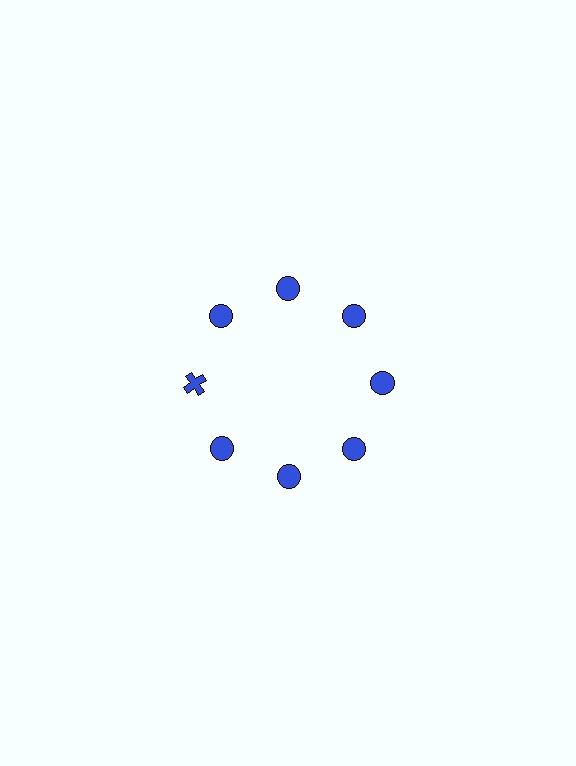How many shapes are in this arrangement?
There are 8 shapes arranged in a ring pattern.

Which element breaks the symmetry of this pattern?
The blue cross at roughly the 9 o'clock position breaks the symmetry. All other shapes are blue circles.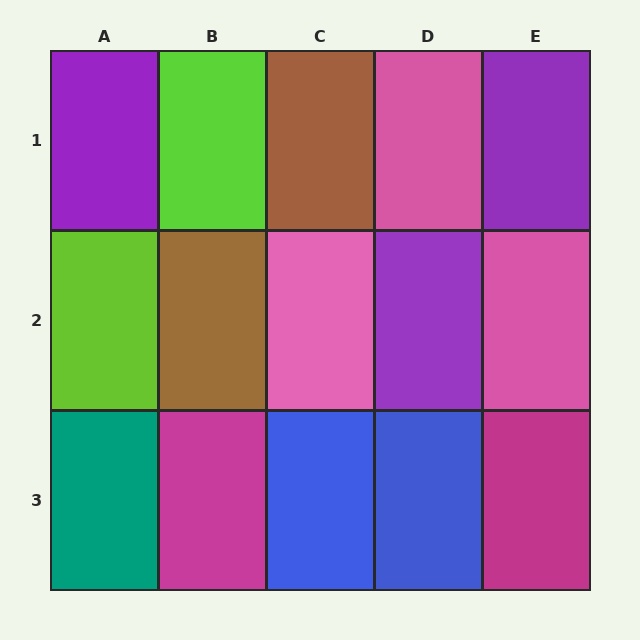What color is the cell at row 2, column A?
Lime.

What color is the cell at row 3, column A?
Teal.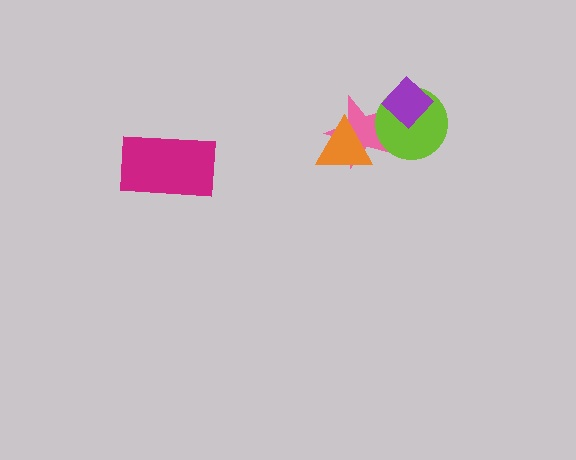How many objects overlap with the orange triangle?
1 object overlaps with the orange triangle.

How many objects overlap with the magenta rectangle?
0 objects overlap with the magenta rectangle.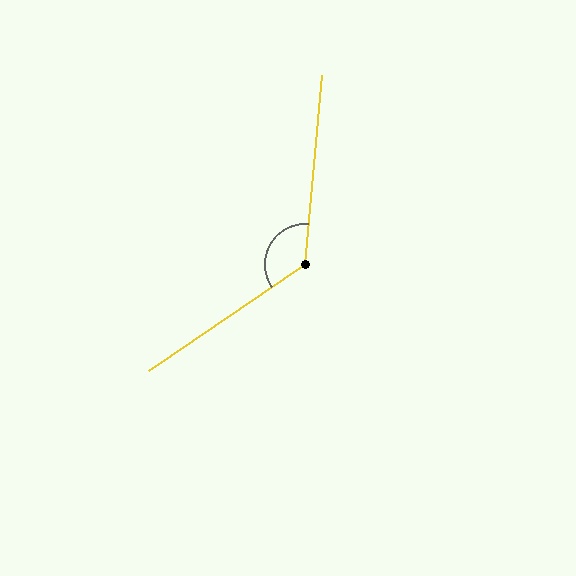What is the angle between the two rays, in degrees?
Approximately 129 degrees.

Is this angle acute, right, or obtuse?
It is obtuse.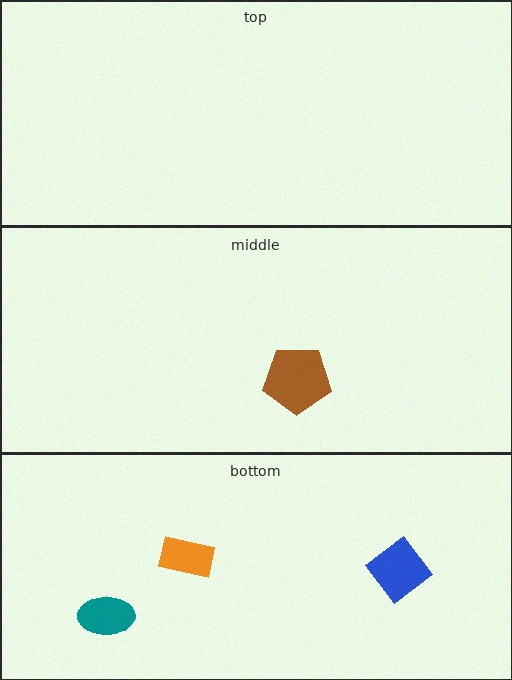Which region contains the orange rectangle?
The bottom region.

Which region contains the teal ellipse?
The bottom region.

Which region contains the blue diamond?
The bottom region.